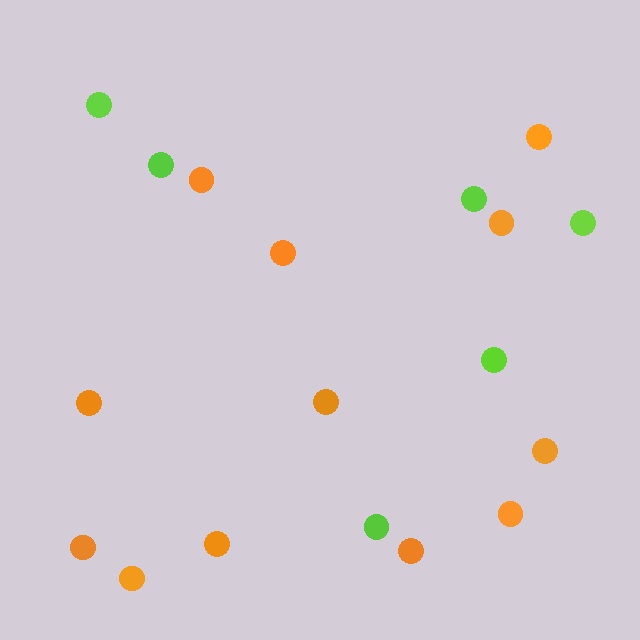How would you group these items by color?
There are 2 groups: one group of orange circles (12) and one group of lime circles (6).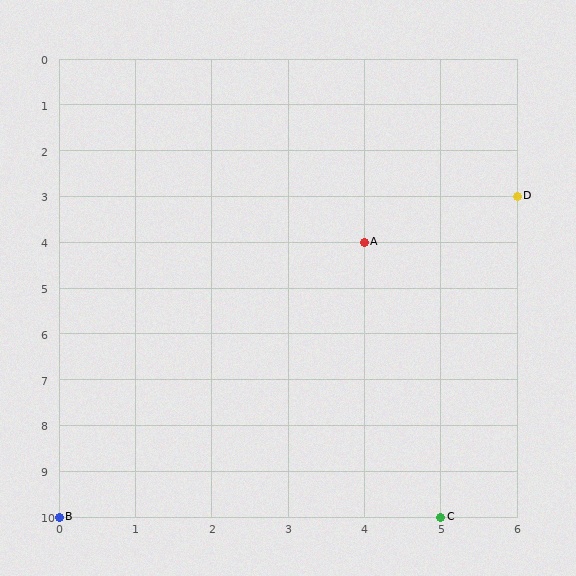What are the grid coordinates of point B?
Point B is at grid coordinates (0, 10).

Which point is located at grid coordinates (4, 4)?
Point A is at (4, 4).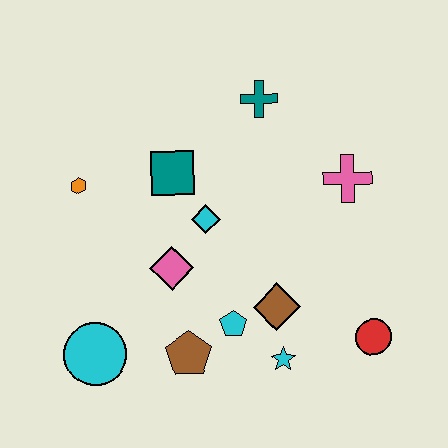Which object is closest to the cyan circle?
The brown pentagon is closest to the cyan circle.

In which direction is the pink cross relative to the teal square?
The pink cross is to the right of the teal square.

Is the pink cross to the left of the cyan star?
No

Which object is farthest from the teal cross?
The cyan circle is farthest from the teal cross.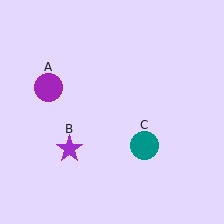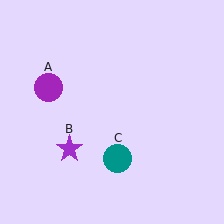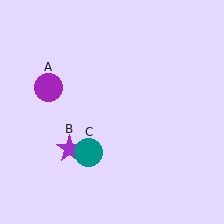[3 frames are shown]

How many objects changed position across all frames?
1 object changed position: teal circle (object C).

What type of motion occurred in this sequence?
The teal circle (object C) rotated clockwise around the center of the scene.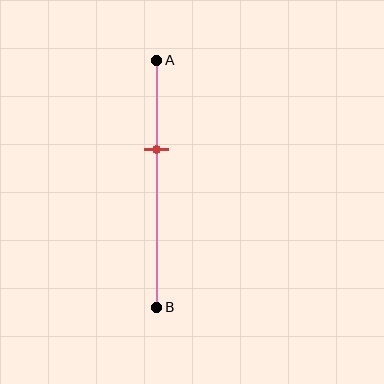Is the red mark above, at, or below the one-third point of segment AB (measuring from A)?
The red mark is below the one-third point of segment AB.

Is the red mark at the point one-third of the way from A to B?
No, the mark is at about 35% from A, not at the 33% one-third point.